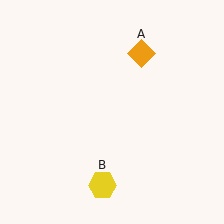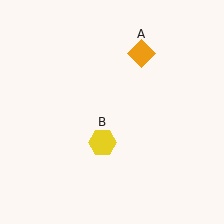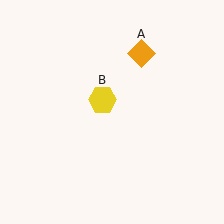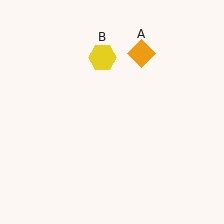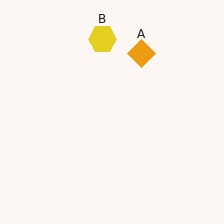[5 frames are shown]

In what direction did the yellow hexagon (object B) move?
The yellow hexagon (object B) moved up.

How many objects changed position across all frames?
1 object changed position: yellow hexagon (object B).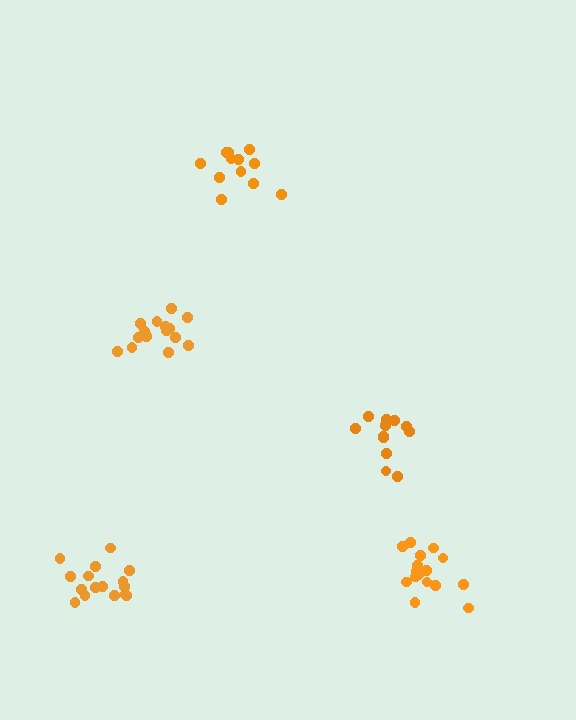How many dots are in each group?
Group 1: 12 dots, Group 2: 16 dots, Group 3: 12 dots, Group 4: 16 dots, Group 5: 16 dots (72 total).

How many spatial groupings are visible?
There are 5 spatial groupings.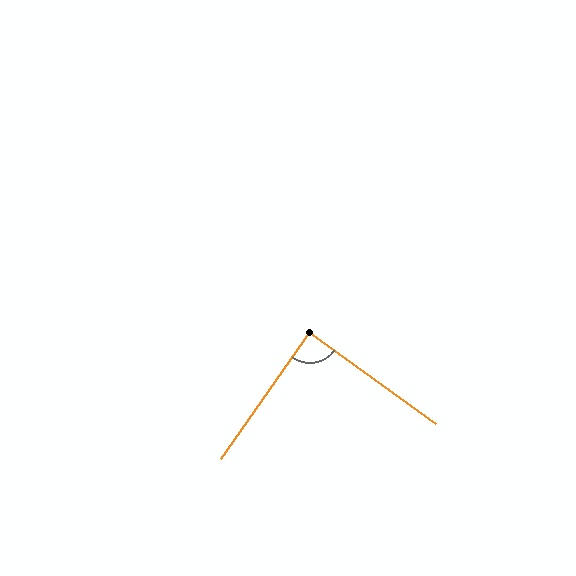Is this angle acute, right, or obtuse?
It is approximately a right angle.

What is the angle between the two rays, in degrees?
Approximately 89 degrees.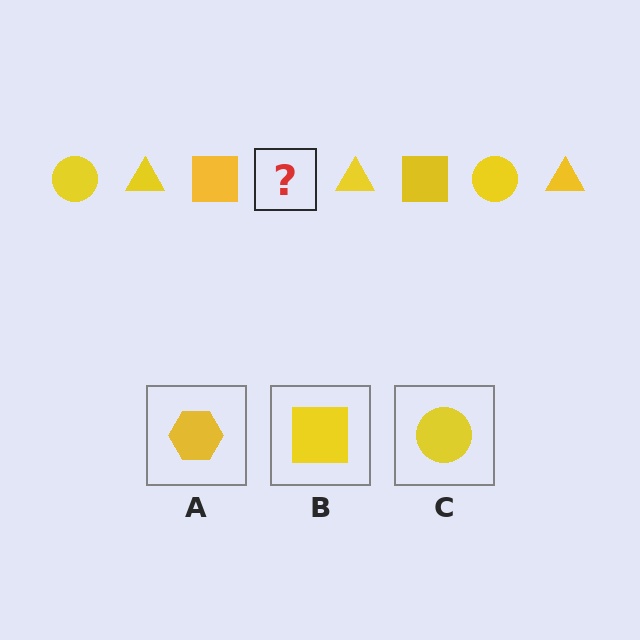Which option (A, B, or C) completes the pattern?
C.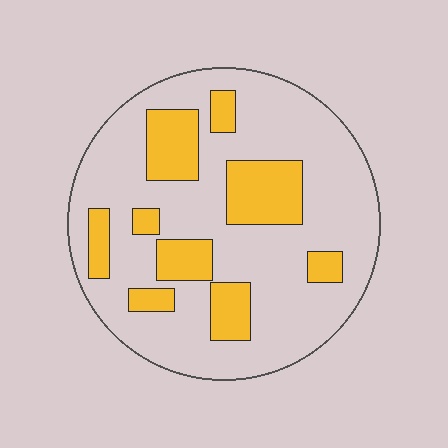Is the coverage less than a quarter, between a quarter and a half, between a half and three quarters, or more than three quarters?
Between a quarter and a half.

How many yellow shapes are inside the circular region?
9.